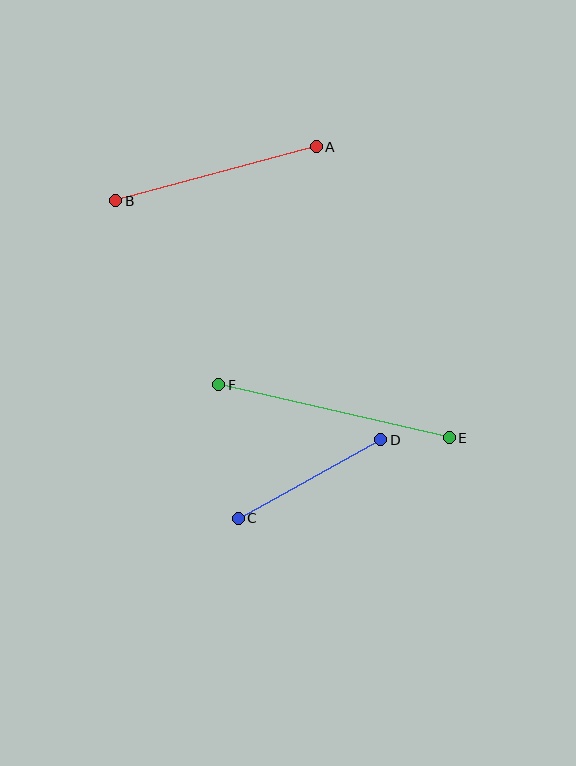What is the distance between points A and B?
The distance is approximately 208 pixels.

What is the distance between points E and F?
The distance is approximately 237 pixels.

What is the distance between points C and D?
The distance is approximately 163 pixels.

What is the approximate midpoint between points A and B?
The midpoint is at approximately (216, 174) pixels.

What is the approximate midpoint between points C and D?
The midpoint is at approximately (310, 479) pixels.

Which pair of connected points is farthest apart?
Points E and F are farthest apart.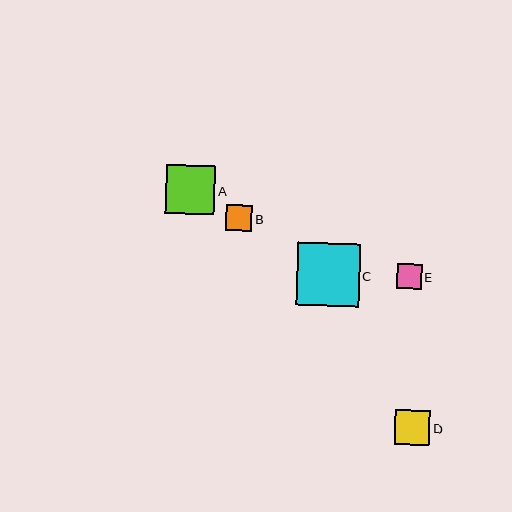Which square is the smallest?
Square E is the smallest with a size of approximately 25 pixels.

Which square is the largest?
Square C is the largest with a size of approximately 63 pixels.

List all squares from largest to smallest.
From largest to smallest: C, A, D, B, E.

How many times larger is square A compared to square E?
Square A is approximately 1.9 times the size of square E.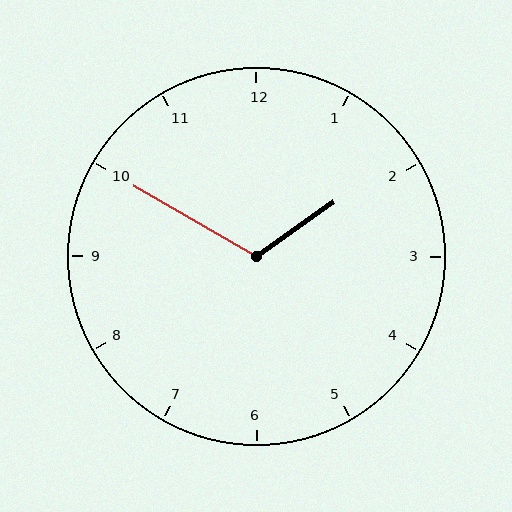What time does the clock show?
1:50.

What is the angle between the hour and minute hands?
Approximately 115 degrees.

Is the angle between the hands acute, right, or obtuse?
It is obtuse.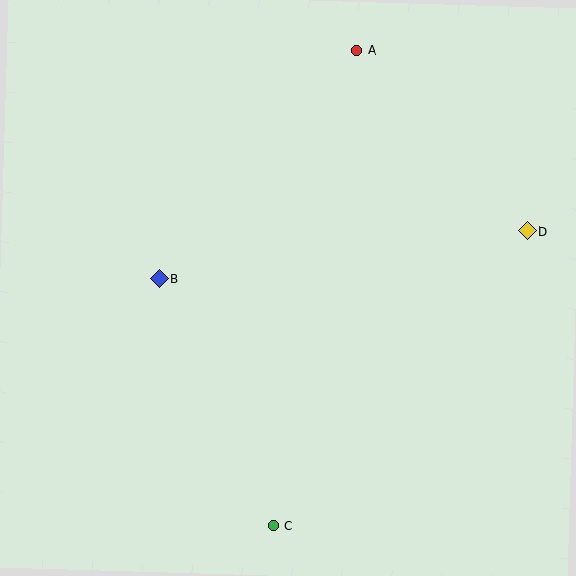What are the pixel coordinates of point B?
Point B is at (159, 278).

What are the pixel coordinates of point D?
Point D is at (527, 231).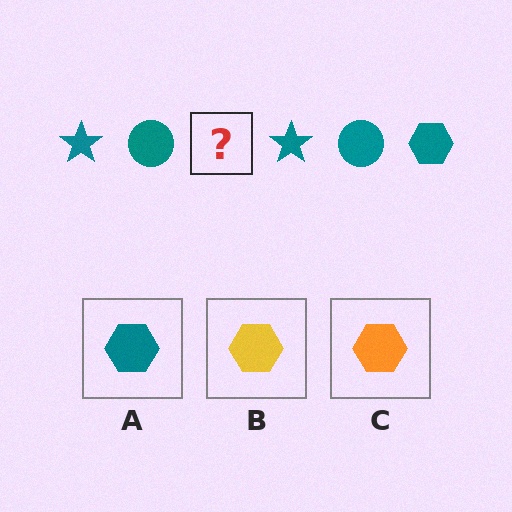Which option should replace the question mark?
Option A.